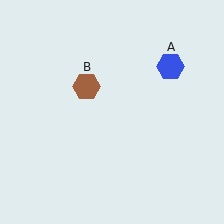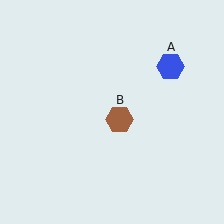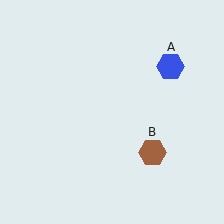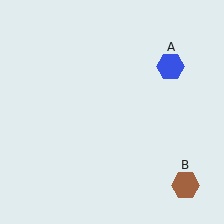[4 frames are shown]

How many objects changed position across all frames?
1 object changed position: brown hexagon (object B).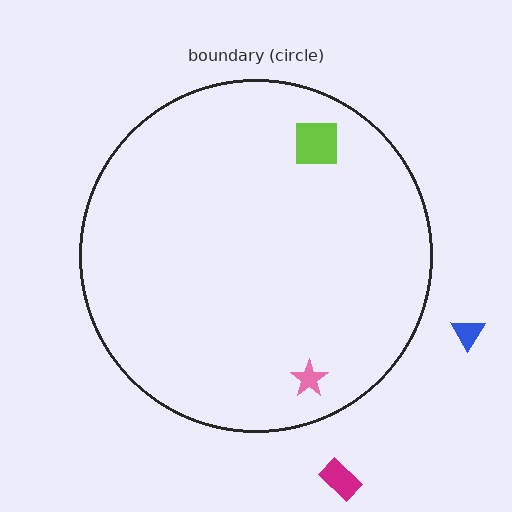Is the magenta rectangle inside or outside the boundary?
Outside.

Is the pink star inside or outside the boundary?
Inside.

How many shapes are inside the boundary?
2 inside, 2 outside.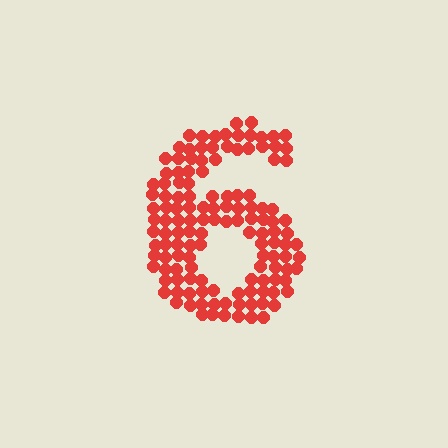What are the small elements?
The small elements are circles.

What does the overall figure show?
The overall figure shows the digit 6.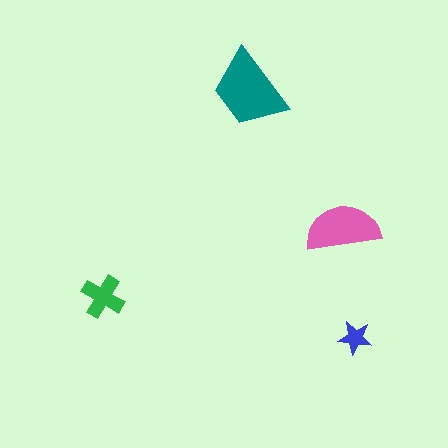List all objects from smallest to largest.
The blue star, the green cross, the pink semicircle, the teal trapezoid.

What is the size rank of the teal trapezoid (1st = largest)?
1st.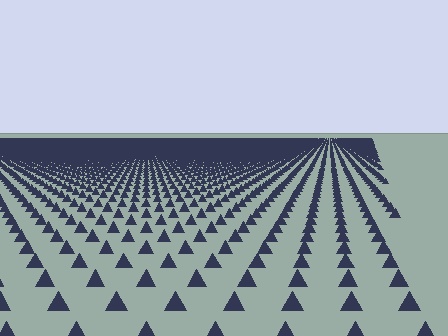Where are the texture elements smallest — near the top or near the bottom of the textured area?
Near the top.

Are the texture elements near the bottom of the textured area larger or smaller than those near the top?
Larger. Near the bottom, elements are closer to the viewer and appear at a bigger on-screen size.